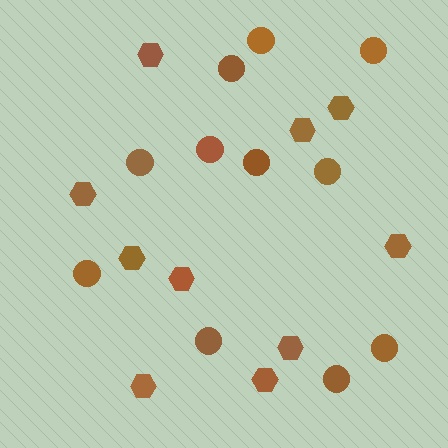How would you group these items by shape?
There are 2 groups: one group of hexagons (10) and one group of circles (11).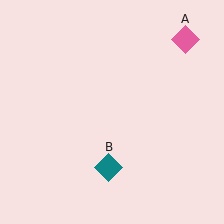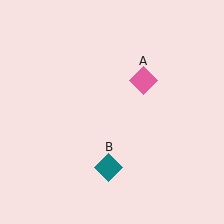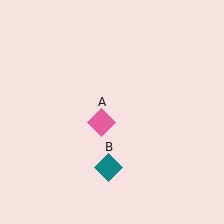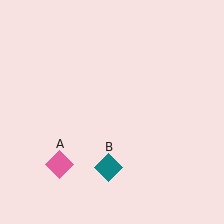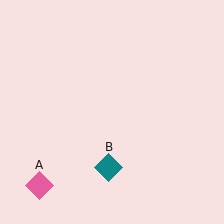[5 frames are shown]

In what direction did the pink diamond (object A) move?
The pink diamond (object A) moved down and to the left.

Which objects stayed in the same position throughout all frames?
Teal diamond (object B) remained stationary.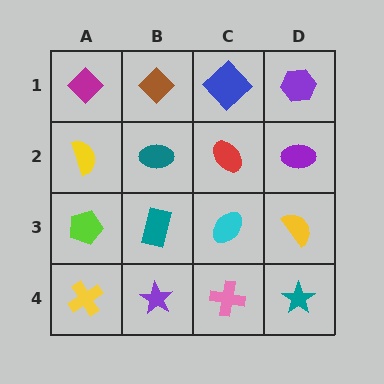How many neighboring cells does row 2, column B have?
4.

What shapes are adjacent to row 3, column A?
A yellow semicircle (row 2, column A), a yellow cross (row 4, column A), a teal rectangle (row 3, column B).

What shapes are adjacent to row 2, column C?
A blue diamond (row 1, column C), a cyan ellipse (row 3, column C), a teal ellipse (row 2, column B), a purple ellipse (row 2, column D).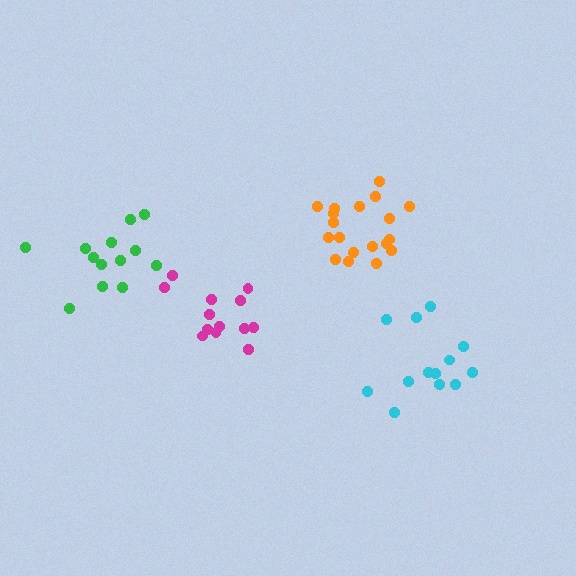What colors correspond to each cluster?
The clusters are colored: green, cyan, orange, magenta.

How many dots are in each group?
Group 1: 13 dots, Group 2: 13 dots, Group 3: 19 dots, Group 4: 13 dots (58 total).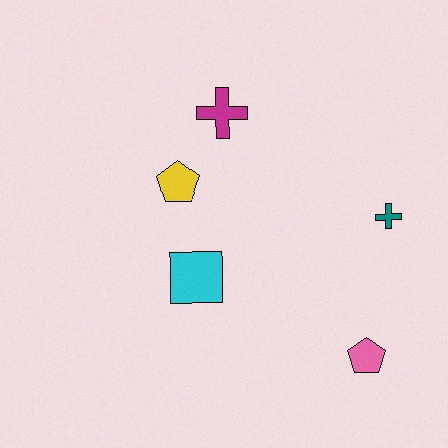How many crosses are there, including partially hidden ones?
There are 2 crosses.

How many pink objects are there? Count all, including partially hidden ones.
There is 1 pink object.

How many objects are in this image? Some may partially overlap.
There are 5 objects.